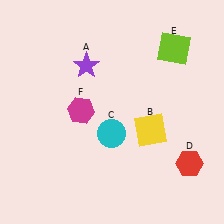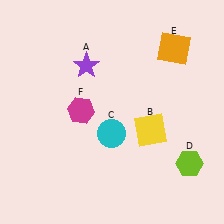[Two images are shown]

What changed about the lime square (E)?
In Image 1, E is lime. In Image 2, it changed to orange.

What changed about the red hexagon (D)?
In Image 1, D is red. In Image 2, it changed to lime.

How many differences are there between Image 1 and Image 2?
There are 2 differences between the two images.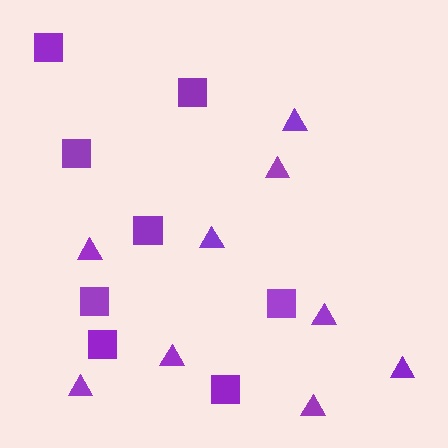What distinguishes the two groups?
There are 2 groups: one group of triangles (9) and one group of squares (8).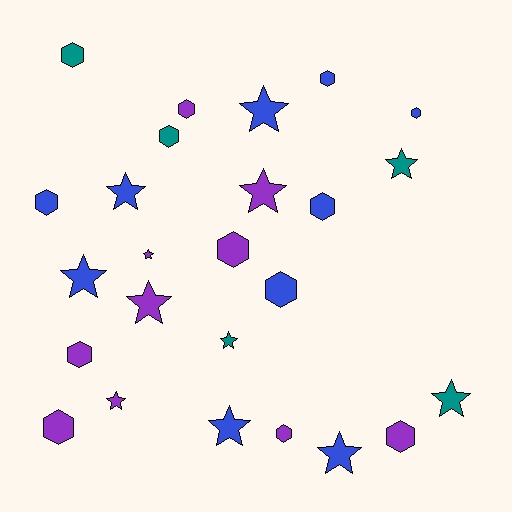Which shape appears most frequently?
Hexagon, with 13 objects.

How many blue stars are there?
There are 5 blue stars.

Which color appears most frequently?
Blue, with 10 objects.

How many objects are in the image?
There are 25 objects.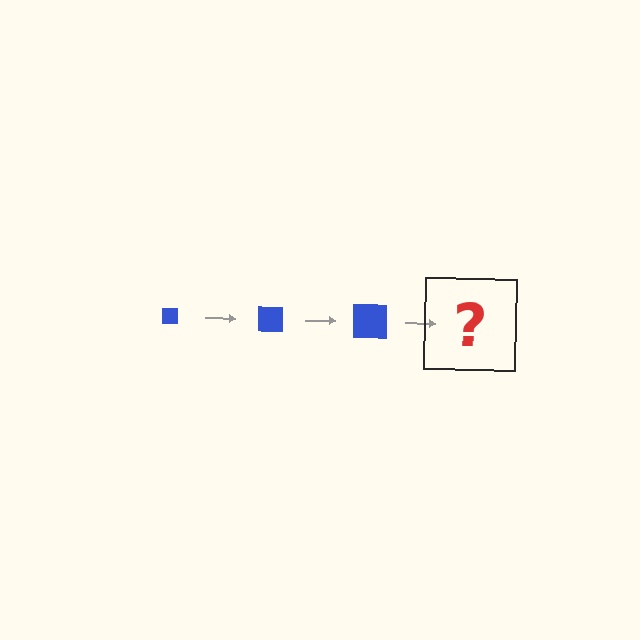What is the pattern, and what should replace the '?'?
The pattern is that the square gets progressively larger each step. The '?' should be a blue square, larger than the previous one.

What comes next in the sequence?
The next element should be a blue square, larger than the previous one.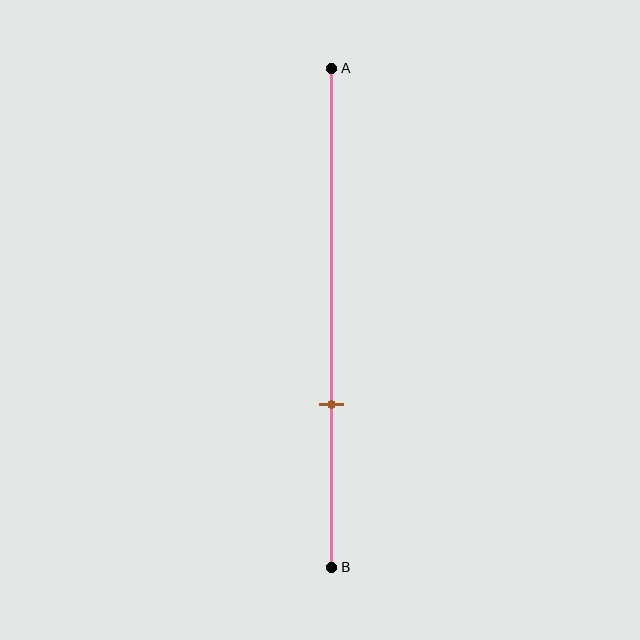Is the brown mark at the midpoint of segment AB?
No, the mark is at about 65% from A, not at the 50% midpoint.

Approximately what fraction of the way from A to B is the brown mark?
The brown mark is approximately 65% of the way from A to B.